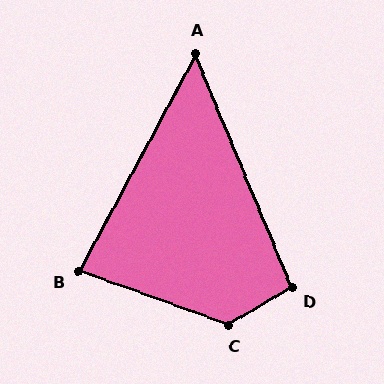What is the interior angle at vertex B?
Approximately 82 degrees (acute).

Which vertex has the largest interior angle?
C, at approximately 129 degrees.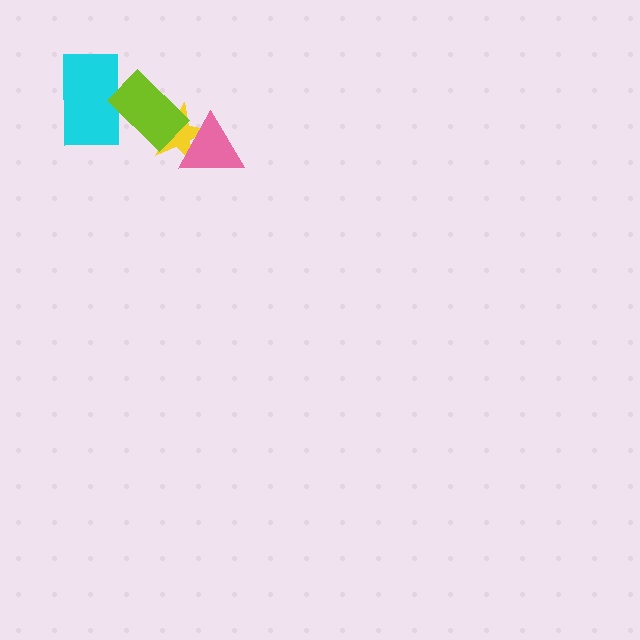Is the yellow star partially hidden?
Yes, it is partially covered by another shape.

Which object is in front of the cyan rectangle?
The lime rectangle is in front of the cyan rectangle.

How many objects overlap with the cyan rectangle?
1 object overlaps with the cyan rectangle.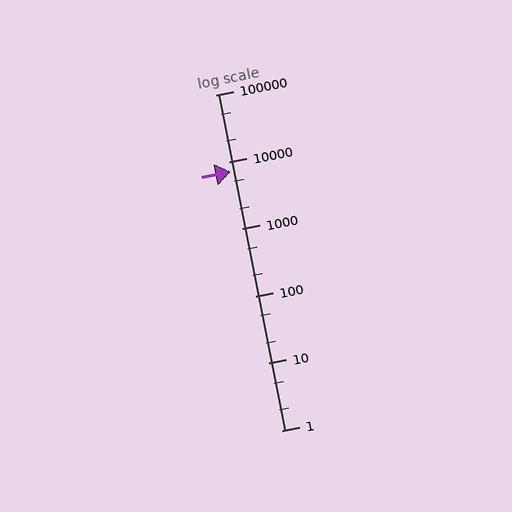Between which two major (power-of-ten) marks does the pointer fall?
The pointer is between 1000 and 10000.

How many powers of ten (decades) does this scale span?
The scale spans 5 decades, from 1 to 100000.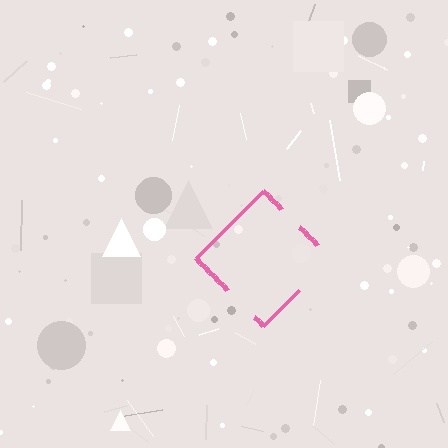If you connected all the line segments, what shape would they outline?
They would outline a diamond.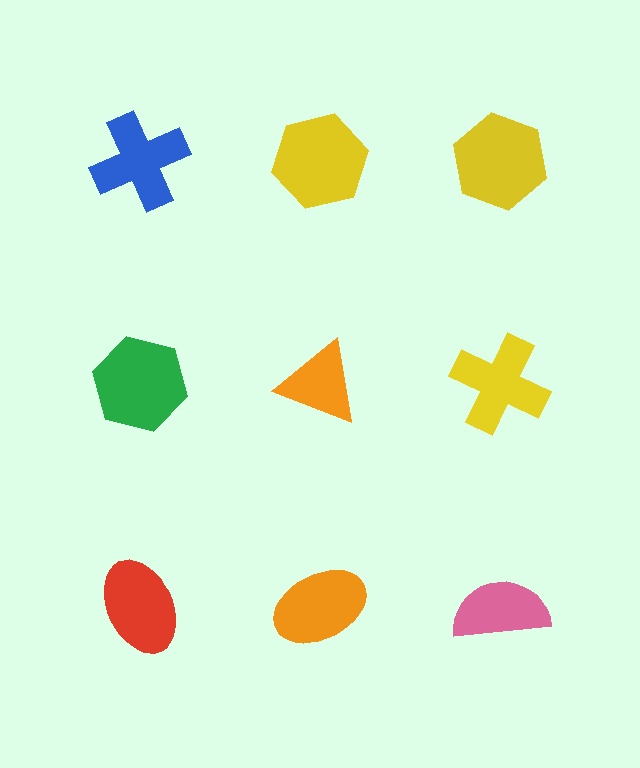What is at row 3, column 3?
A pink semicircle.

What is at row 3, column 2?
An orange ellipse.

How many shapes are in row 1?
3 shapes.